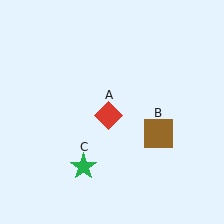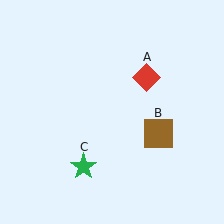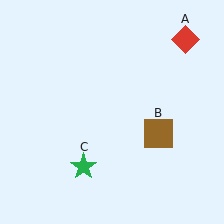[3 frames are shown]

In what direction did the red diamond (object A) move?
The red diamond (object A) moved up and to the right.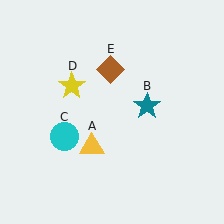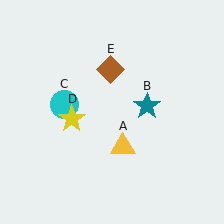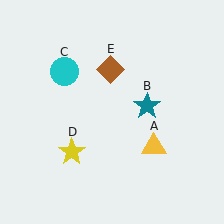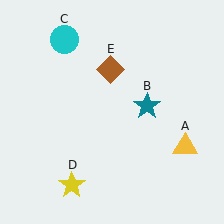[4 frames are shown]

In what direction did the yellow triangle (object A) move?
The yellow triangle (object A) moved right.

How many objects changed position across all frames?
3 objects changed position: yellow triangle (object A), cyan circle (object C), yellow star (object D).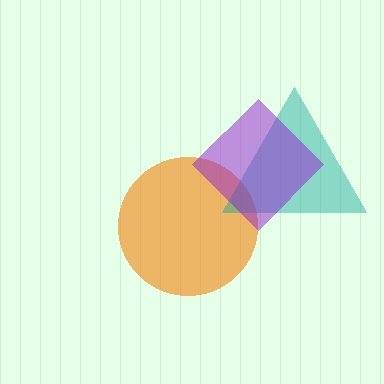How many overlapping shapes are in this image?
There are 3 overlapping shapes in the image.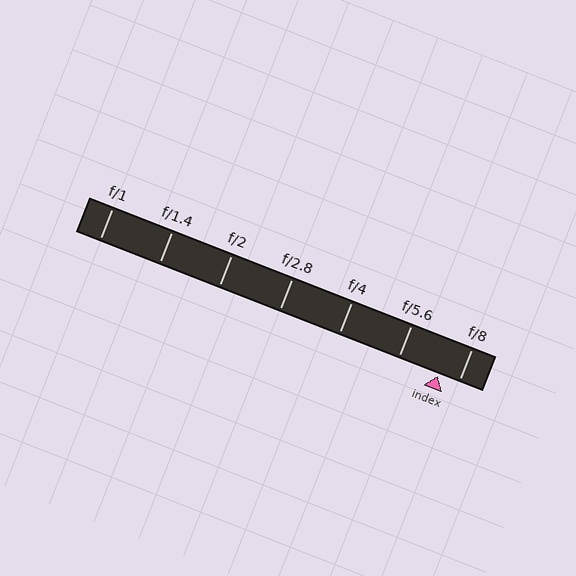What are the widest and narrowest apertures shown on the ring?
The widest aperture shown is f/1 and the narrowest is f/8.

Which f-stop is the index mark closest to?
The index mark is closest to f/8.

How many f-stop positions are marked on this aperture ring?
There are 7 f-stop positions marked.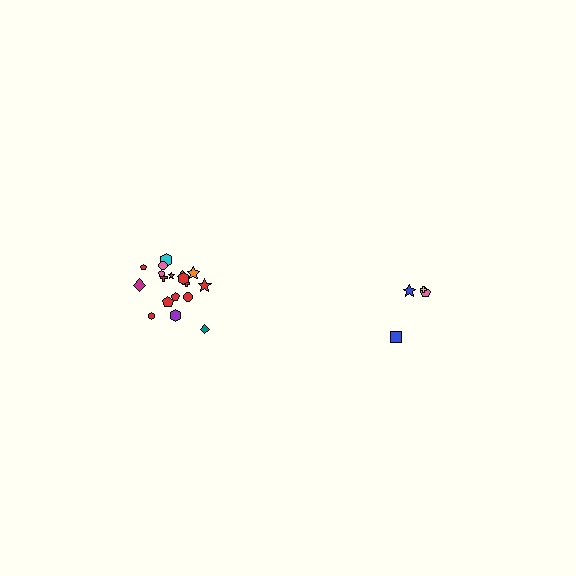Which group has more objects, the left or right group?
The left group.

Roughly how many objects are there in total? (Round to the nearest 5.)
Roughly 20 objects in total.